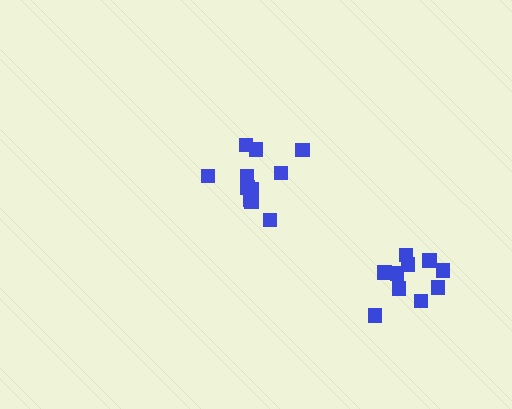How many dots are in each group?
Group 1: 10 dots, Group 2: 11 dots (21 total).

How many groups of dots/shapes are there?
There are 2 groups.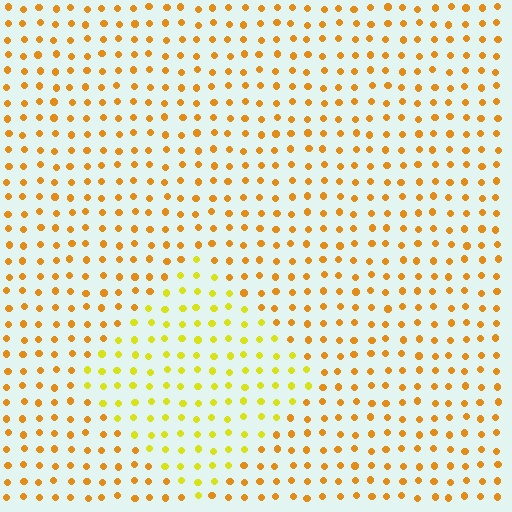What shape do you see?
I see a diamond.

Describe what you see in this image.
The image is filled with small orange elements in a uniform arrangement. A diamond-shaped region is visible where the elements are tinted to a slightly different hue, forming a subtle color boundary.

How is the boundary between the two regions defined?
The boundary is defined purely by a slight shift in hue (about 29 degrees). Spacing, size, and orientation are identical on both sides.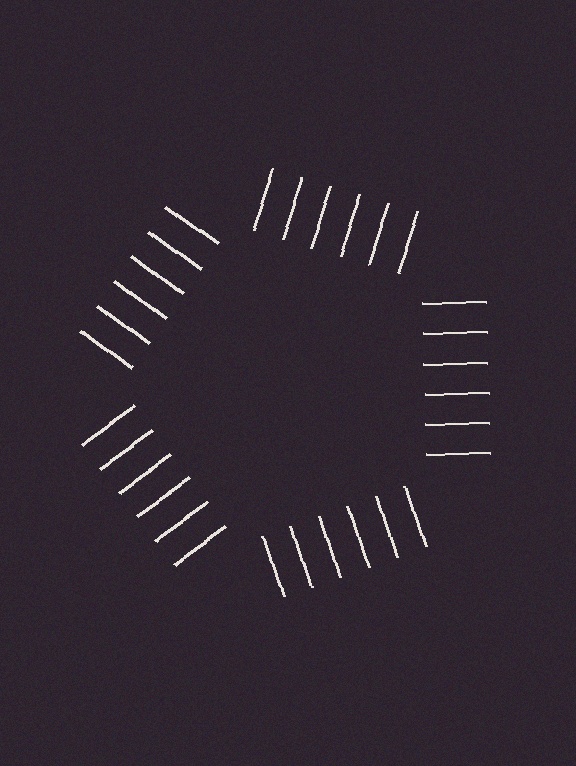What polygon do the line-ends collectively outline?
An illusory pentagon — the line segments terminate on its edges but no continuous stroke is drawn.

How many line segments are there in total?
30 — 6 along each of the 5 edges.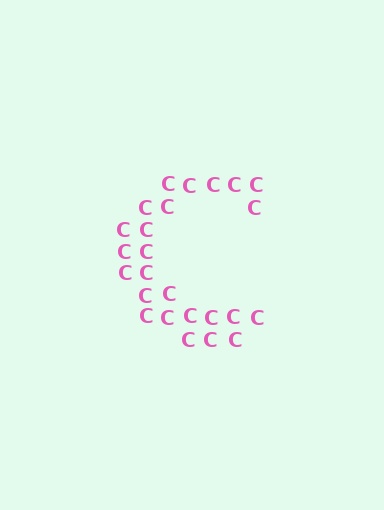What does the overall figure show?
The overall figure shows the letter C.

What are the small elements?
The small elements are letter C's.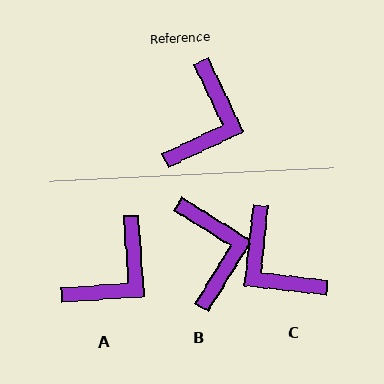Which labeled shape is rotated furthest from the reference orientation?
C, about 122 degrees away.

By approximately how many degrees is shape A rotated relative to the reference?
Approximately 22 degrees clockwise.